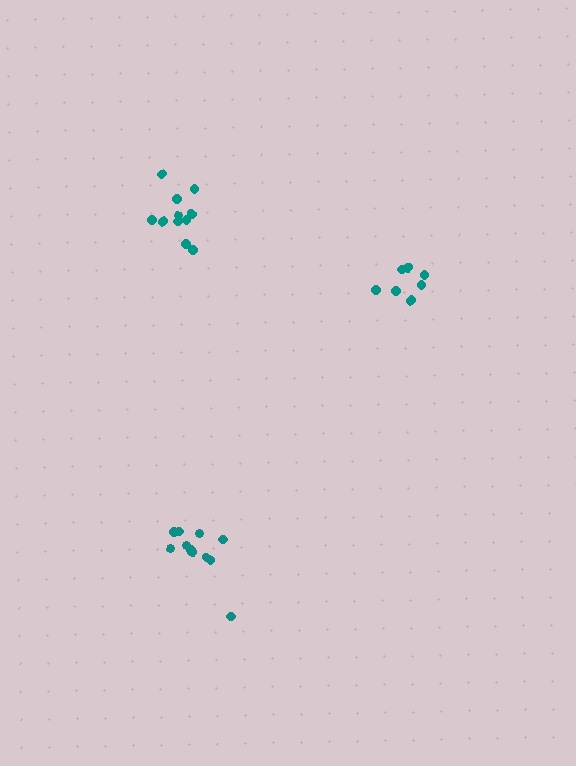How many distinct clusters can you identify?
There are 3 distinct clusters.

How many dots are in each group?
Group 1: 7 dots, Group 2: 11 dots, Group 3: 11 dots (29 total).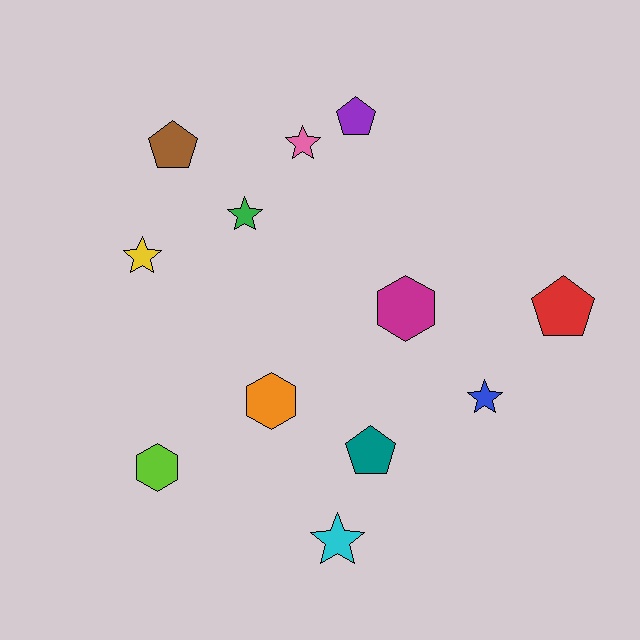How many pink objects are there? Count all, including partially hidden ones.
There is 1 pink object.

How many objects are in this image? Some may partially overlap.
There are 12 objects.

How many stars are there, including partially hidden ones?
There are 5 stars.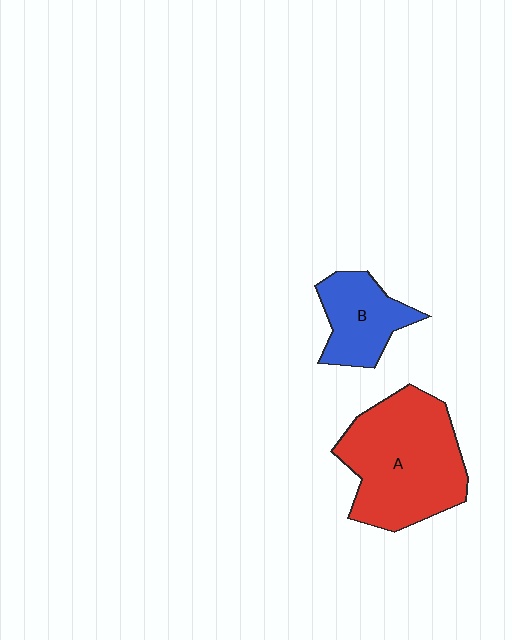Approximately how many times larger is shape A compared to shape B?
Approximately 2.1 times.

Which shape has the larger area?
Shape A (red).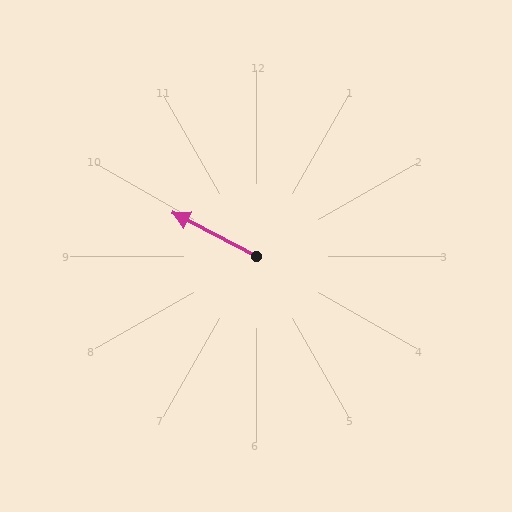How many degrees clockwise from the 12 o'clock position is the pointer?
Approximately 298 degrees.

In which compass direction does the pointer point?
Northwest.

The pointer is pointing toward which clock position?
Roughly 10 o'clock.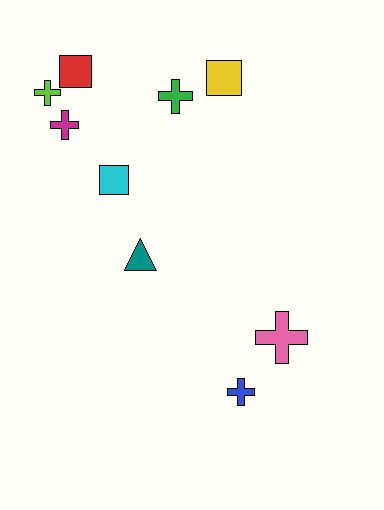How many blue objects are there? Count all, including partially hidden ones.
There is 1 blue object.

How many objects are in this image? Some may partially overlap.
There are 9 objects.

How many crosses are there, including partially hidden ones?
There are 5 crosses.